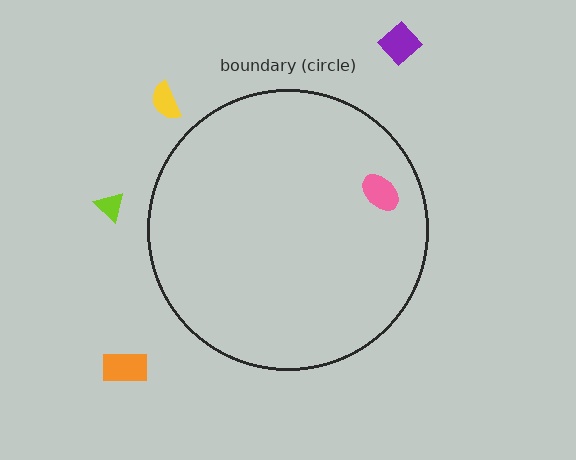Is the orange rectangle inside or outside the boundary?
Outside.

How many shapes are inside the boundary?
1 inside, 4 outside.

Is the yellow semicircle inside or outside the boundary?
Outside.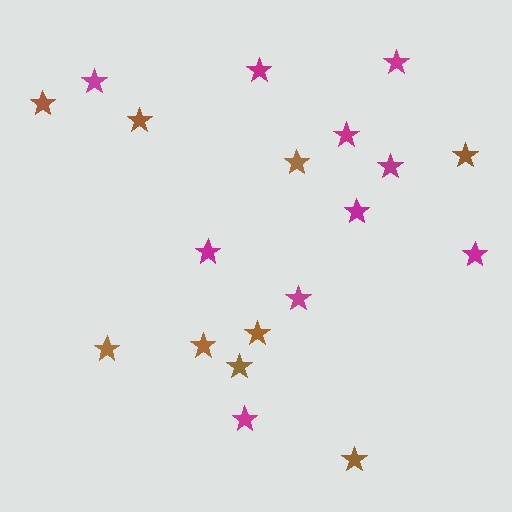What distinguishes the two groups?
There are 2 groups: one group of magenta stars (10) and one group of brown stars (9).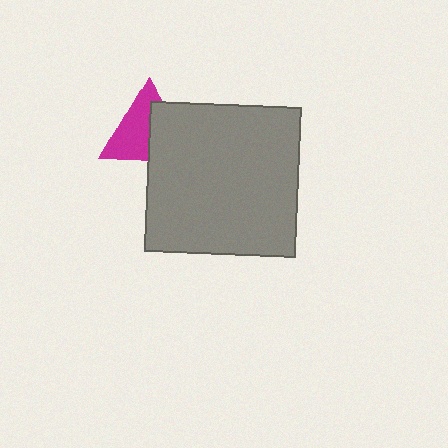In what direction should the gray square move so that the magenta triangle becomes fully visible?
The gray square should move toward the lower-right. That is the shortest direction to clear the overlap and leave the magenta triangle fully visible.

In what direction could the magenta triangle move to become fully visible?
The magenta triangle could move toward the upper-left. That would shift it out from behind the gray square entirely.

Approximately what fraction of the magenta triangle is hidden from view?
Roughly 43% of the magenta triangle is hidden behind the gray square.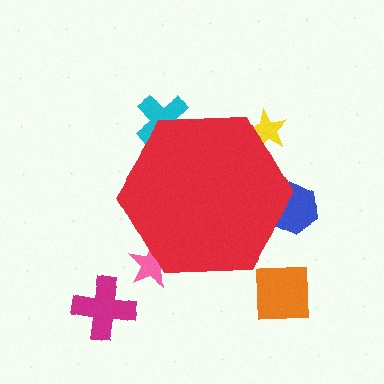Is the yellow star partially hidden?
Yes, the yellow star is partially hidden behind the red hexagon.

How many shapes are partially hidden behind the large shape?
4 shapes are partially hidden.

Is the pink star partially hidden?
Yes, the pink star is partially hidden behind the red hexagon.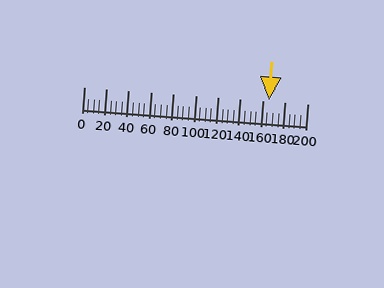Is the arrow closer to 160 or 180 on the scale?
The arrow is closer to 160.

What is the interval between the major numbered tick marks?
The major tick marks are spaced 20 units apart.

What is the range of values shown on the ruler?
The ruler shows values from 0 to 200.